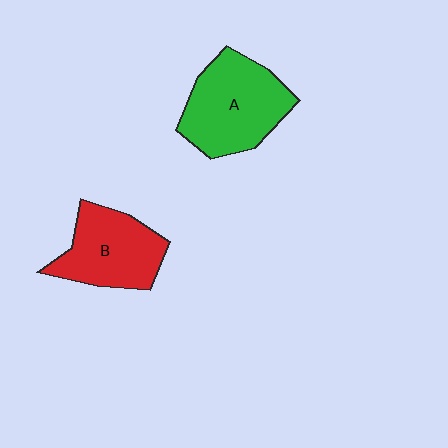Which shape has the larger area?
Shape A (green).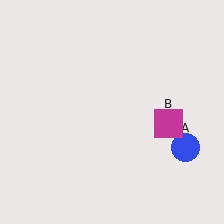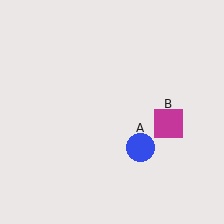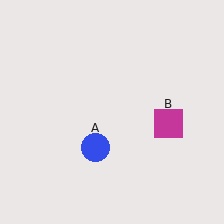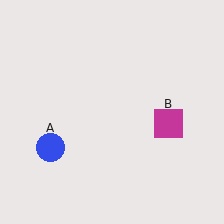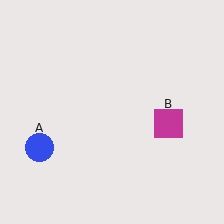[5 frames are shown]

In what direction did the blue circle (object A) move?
The blue circle (object A) moved left.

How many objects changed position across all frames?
1 object changed position: blue circle (object A).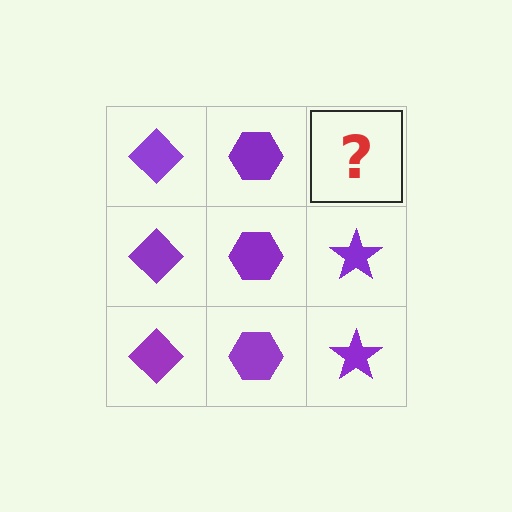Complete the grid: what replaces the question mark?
The question mark should be replaced with a purple star.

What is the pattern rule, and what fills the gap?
The rule is that each column has a consistent shape. The gap should be filled with a purple star.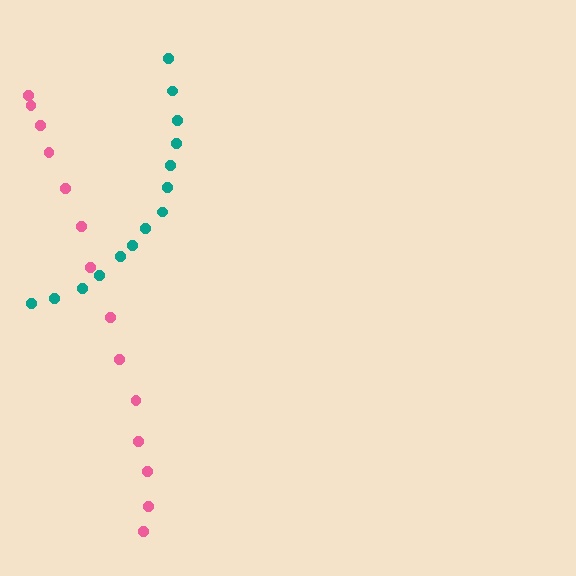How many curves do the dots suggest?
There are 2 distinct paths.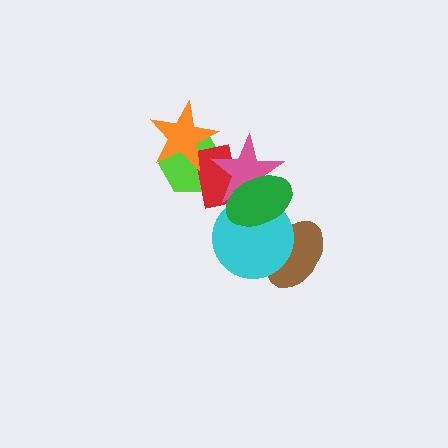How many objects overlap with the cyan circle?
3 objects overlap with the cyan circle.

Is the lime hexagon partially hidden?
Yes, it is partially covered by another shape.